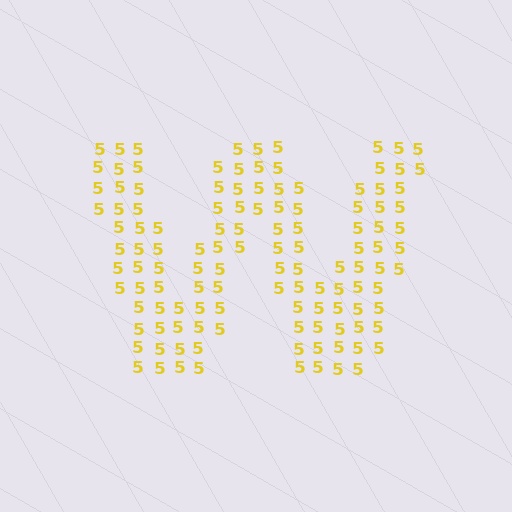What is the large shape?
The large shape is the letter W.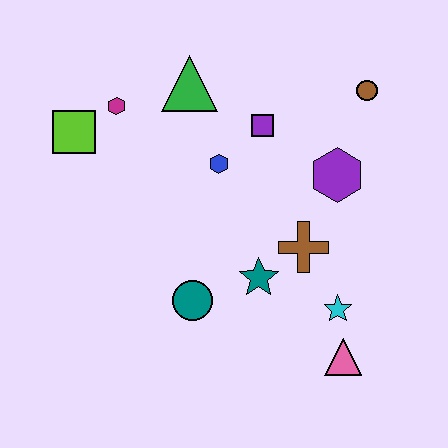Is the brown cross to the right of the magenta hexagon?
Yes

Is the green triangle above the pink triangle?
Yes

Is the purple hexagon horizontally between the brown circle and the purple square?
Yes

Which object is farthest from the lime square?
The pink triangle is farthest from the lime square.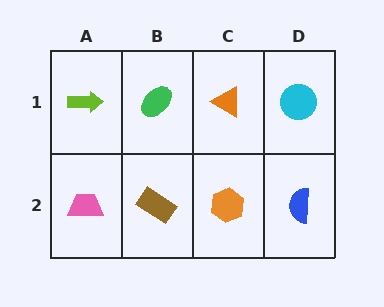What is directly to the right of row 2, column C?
A blue semicircle.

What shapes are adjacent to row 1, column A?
A pink trapezoid (row 2, column A), a green ellipse (row 1, column B).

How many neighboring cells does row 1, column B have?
3.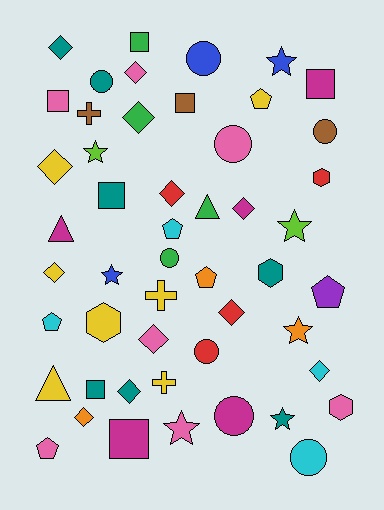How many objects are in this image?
There are 50 objects.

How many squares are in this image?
There are 7 squares.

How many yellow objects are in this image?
There are 7 yellow objects.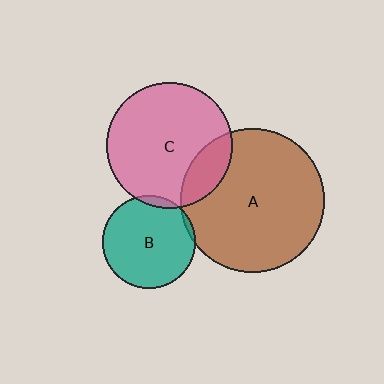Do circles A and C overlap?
Yes.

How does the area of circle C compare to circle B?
Approximately 1.8 times.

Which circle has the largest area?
Circle A (brown).